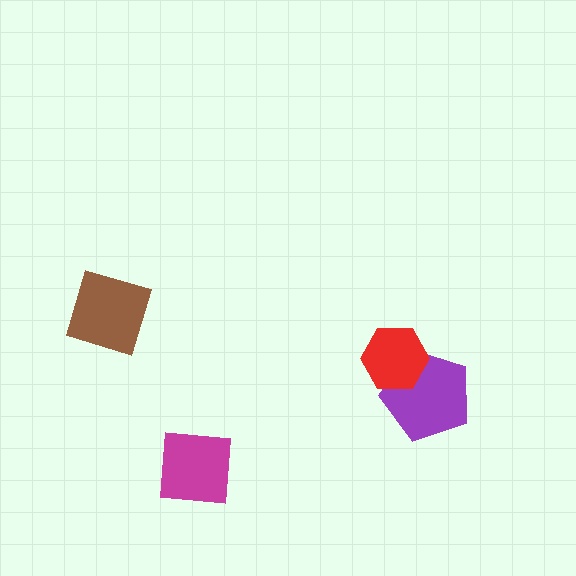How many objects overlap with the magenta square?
0 objects overlap with the magenta square.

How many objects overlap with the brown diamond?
0 objects overlap with the brown diamond.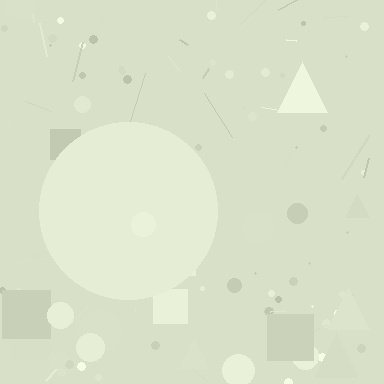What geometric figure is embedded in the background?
A circle is embedded in the background.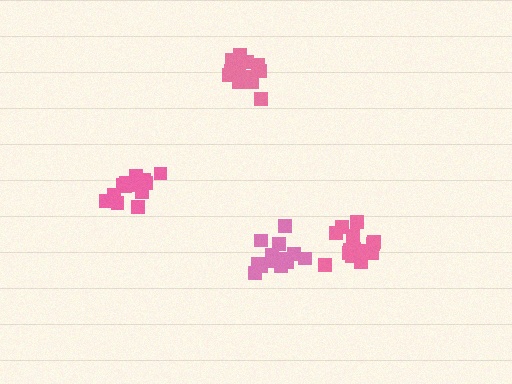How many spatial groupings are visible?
There are 4 spatial groupings.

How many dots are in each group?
Group 1: 16 dots, Group 2: 15 dots, Group 3: 14 dots, Group 4: 16 dots (61 total).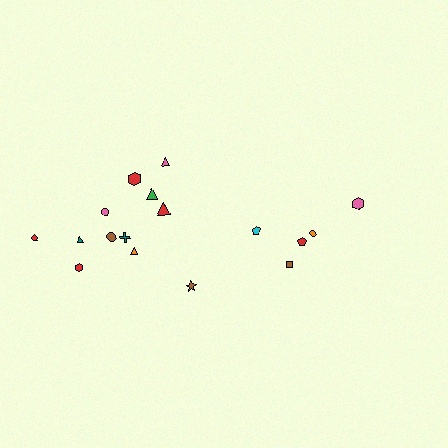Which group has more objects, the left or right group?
The left group.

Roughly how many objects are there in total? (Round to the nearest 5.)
Roughly 15 objects in total.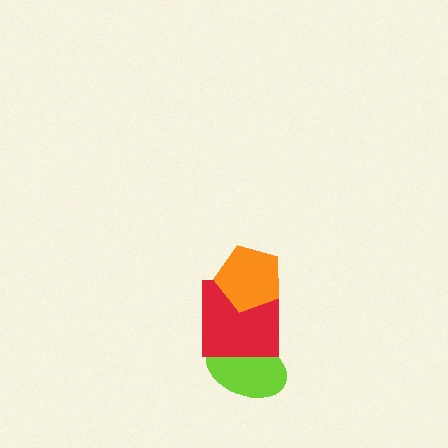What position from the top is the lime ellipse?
The lime ellipse is 3rd from the top.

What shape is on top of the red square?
The orange pentagon is on top of the red square.